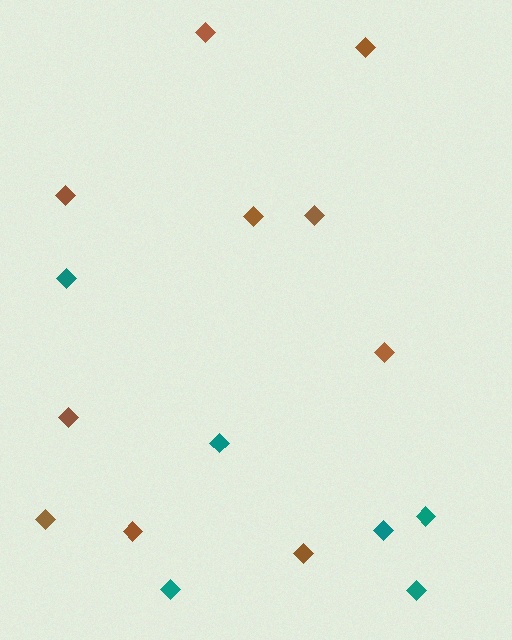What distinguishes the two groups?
There are 2 groups: one group of brown diamonds (10) and one group of teal diamonds (6).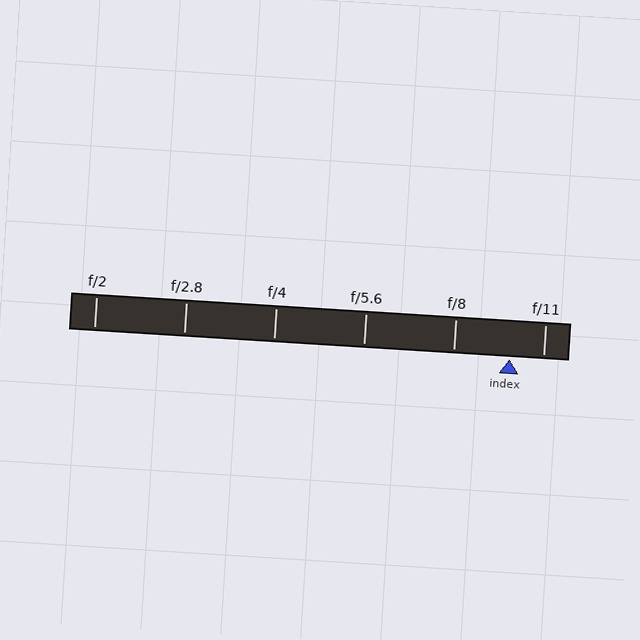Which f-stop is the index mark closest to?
The index mark is closest to f/11.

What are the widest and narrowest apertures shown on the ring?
The widest aperture shown is f/2 and the narrowest is f/11.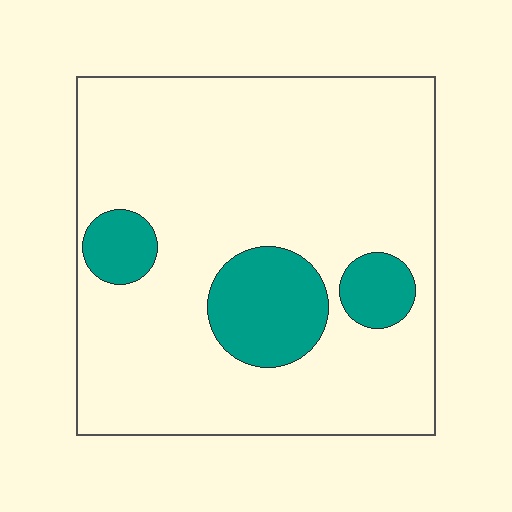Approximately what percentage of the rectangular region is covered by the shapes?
Approximately 15%.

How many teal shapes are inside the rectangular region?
3.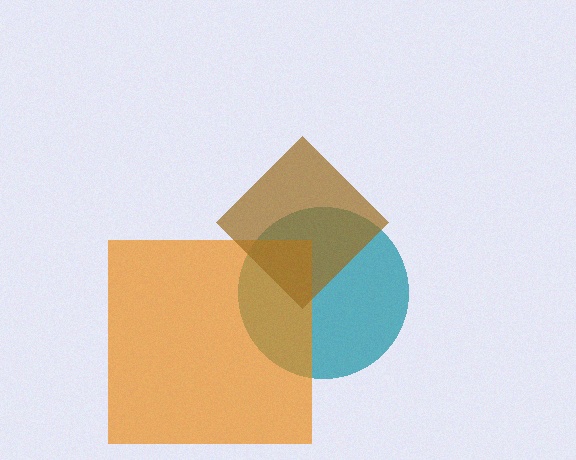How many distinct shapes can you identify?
There are 3 distinct shapes: a teal circle, an orange square, a brown diamond.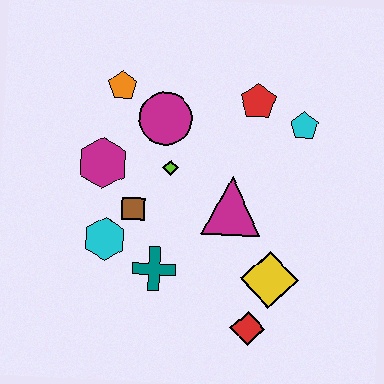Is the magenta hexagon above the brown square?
Yes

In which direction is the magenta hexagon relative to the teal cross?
The magenta hexagon is above the teal cross.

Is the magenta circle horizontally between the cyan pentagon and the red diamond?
No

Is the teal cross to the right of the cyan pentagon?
No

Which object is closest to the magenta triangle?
The lime diamond is closest to the magenta triangle.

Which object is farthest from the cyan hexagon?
The cyan pentagon is farthest from the cyan hexagon.